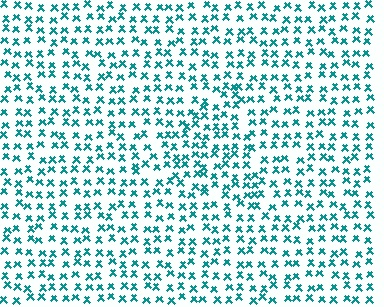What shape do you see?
I see a triangle.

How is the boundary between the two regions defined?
The boundary is defined by a change in element density (approximately 1.4x ratio). All elements are the same color, size, and shape.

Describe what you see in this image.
The image contains small teal elements arranged at two different densities. A triangle-shaped region is visible where the elements are more densely packed than the surrounding area.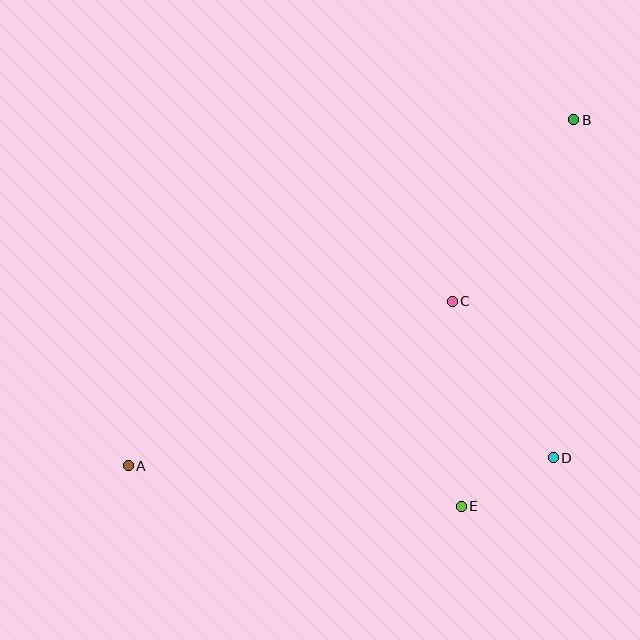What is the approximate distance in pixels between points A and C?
The distance between A and C is approximately 364 pixels.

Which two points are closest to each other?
Points D and E are closest to each other.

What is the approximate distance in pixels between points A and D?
The distance between A and D is approximately 425 pixels.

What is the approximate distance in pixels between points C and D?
The distance between C and D is approximately 187 pixels.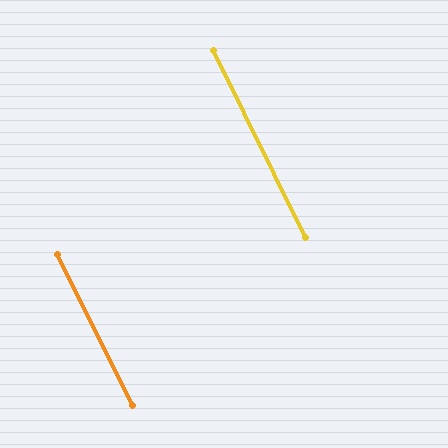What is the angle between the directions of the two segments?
Approximately 0 degrees.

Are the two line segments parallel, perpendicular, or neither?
Parallel — their directions differ by only 0.0°.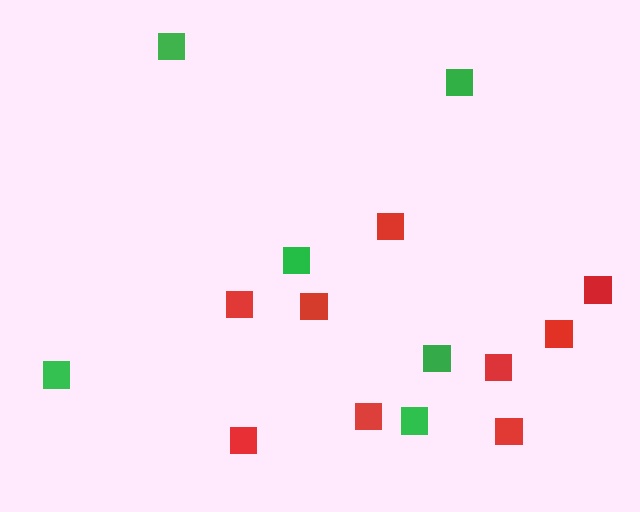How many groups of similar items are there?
There are 2 groups: one group of green squares (6) and one group of red squares (9).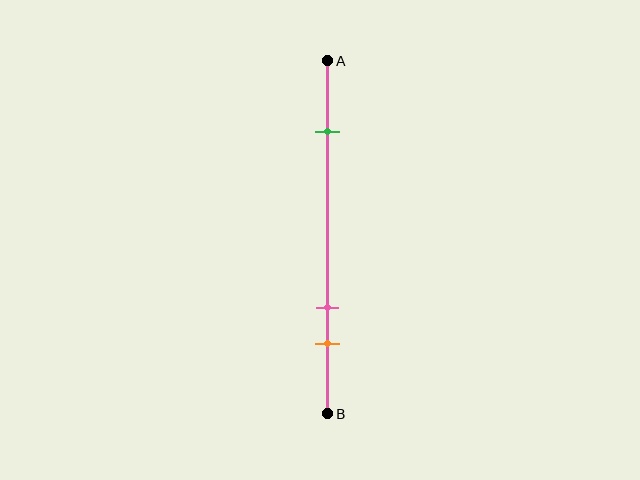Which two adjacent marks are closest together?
The pink and orange marks are the closest adjacent pair.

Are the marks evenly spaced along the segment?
No, the marks are not evenly spaced.